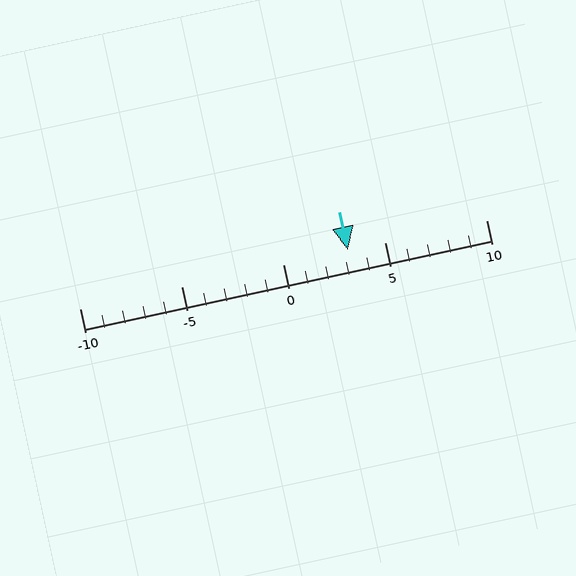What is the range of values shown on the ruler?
The ruler shows values from -10 to 10.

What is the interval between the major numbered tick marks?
The major tick marks are spaced 5 units apart.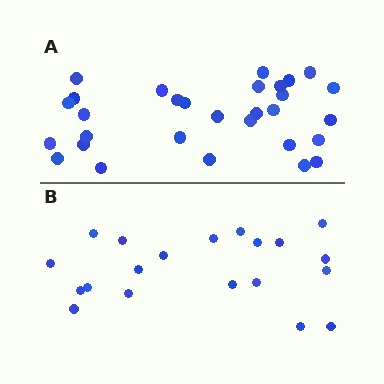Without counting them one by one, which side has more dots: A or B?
Region A (the top region) has more dots.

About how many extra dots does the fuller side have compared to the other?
Region A has roughly 10 or so more dots than region B.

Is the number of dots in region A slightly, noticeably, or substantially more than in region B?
Region A has substantially more. The ratio is roughly 1.5 to 1.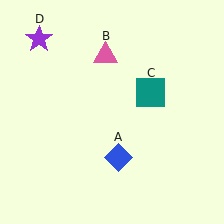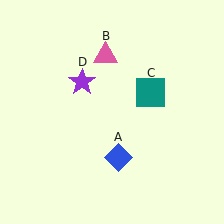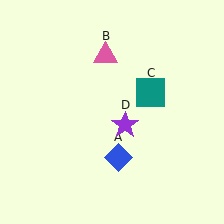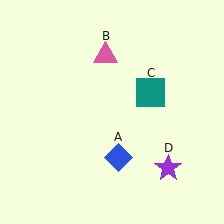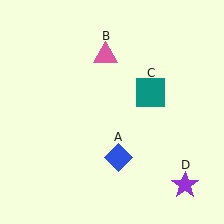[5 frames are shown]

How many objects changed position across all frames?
1 object changed position: purple star (object D).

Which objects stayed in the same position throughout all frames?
Blue diamond (object A) and pink triangle (object B) and teal square (object C) remained stationary.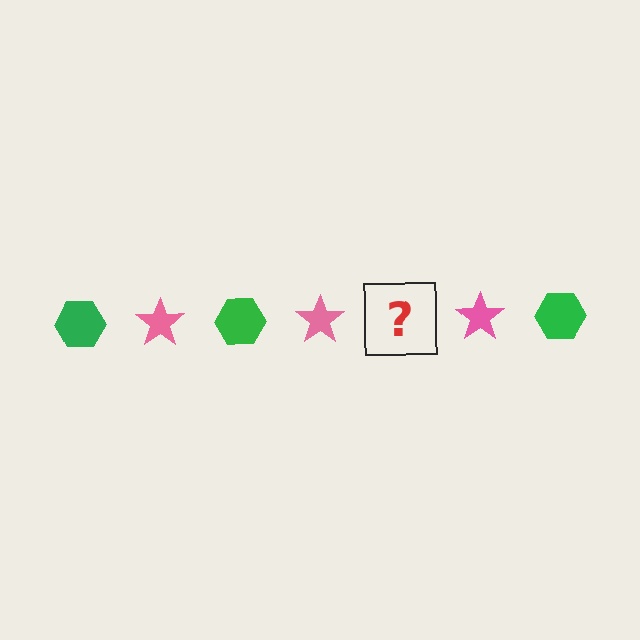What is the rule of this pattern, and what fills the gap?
The rule is that the pattern alternates between green hexagon and pink star. The gap should be filled with a green hexagon.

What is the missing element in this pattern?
The missing element is a green hexagon.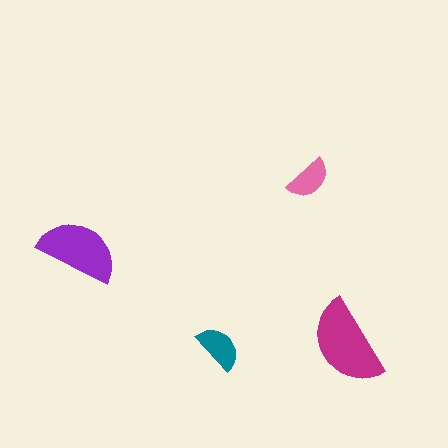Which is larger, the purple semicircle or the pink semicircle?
The purple one.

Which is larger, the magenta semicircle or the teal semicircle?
The magenta one.